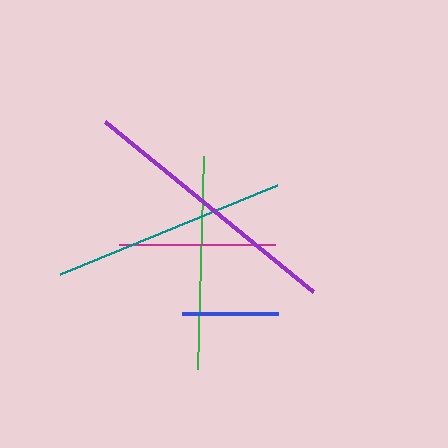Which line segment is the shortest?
The blue line is the shortest at approximately 97 pixels.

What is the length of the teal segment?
The teal segment is approximately 234 pixels long.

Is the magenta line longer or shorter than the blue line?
The magenta line is longer than the blue line.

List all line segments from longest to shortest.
From longest to shortest: purple, teal, green, magenta, blue.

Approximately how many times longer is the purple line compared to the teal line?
The purple line is approximately 1.1 times the length of the teal line.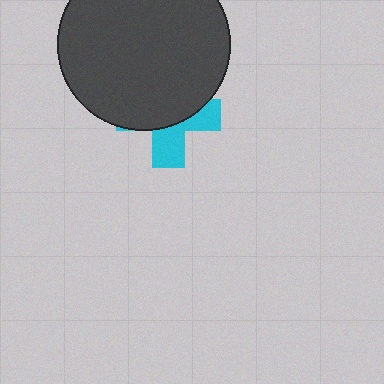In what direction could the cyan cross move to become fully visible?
The cyan cross could move down. That would shift it out from behind the dark gray circle entirely.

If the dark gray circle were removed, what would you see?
You would see the complete cyan cross.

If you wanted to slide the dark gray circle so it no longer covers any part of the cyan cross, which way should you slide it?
Slide it up — that is the most direct way to separate the two shapes.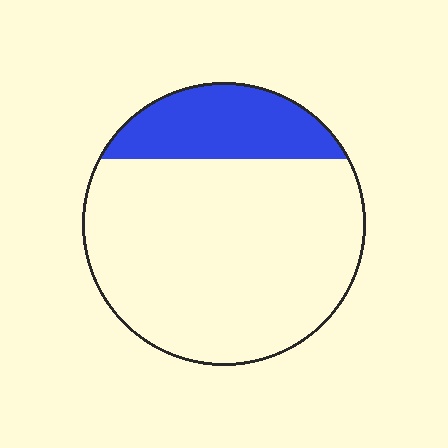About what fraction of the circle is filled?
About one fifth (1/5).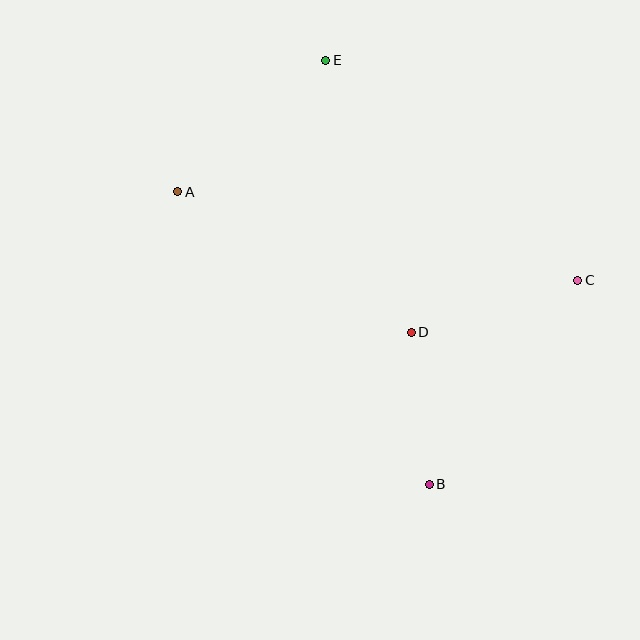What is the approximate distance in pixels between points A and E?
The distance between A and E is approximately 198 pixels.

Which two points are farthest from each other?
Points B and E are farthest from each other.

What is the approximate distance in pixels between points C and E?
The distance between C and E is approximately 335 pixels.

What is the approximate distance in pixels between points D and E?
The distance between D and E is approximately 285 pixels.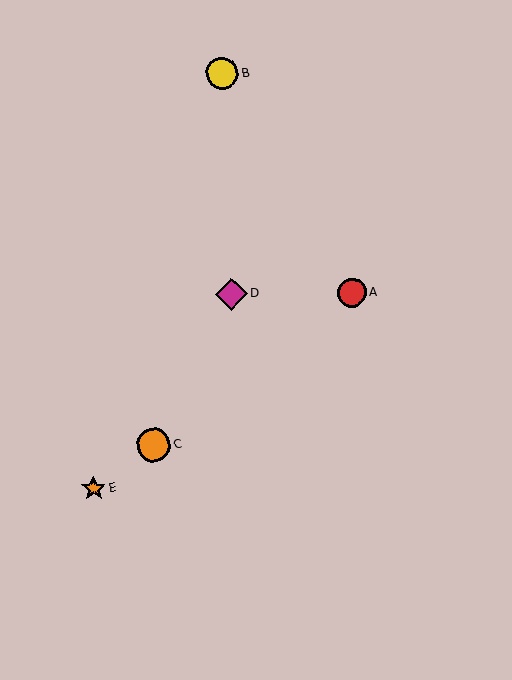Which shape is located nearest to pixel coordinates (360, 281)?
The red circle (labeled A) at (352, 293) is nearest to that location.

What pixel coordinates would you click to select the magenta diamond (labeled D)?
Click at (231, 294) to select the magenta diamond D.